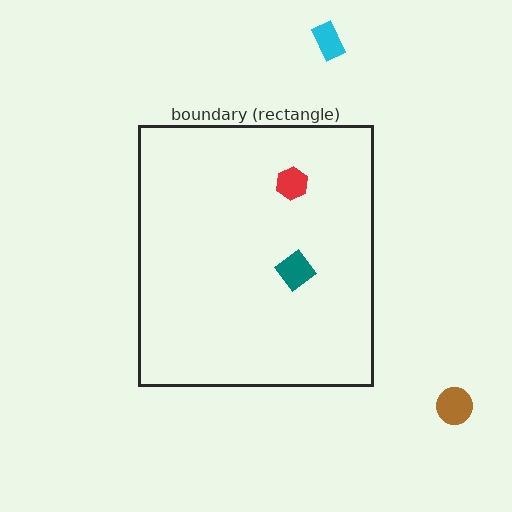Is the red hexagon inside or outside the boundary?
Inside.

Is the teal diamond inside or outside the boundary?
Inside.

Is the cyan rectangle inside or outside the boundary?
Outside.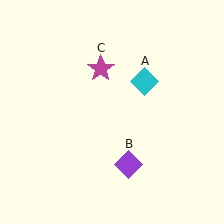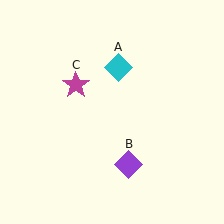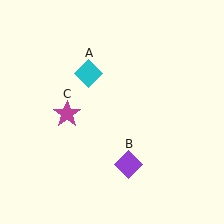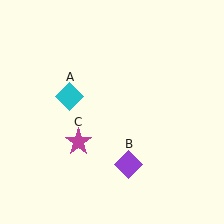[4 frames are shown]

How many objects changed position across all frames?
2 objects changed position: cyan diamond (object A), magenta star (object C).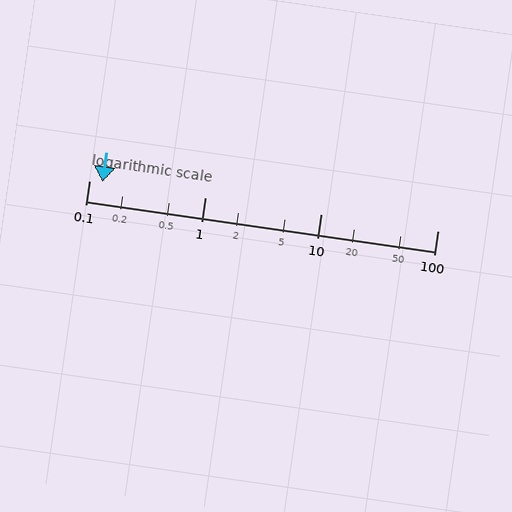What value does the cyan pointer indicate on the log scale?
The pointer indicates approximately 0.13.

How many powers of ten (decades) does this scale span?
The scale spans 3 decades, from 0.1 to 100.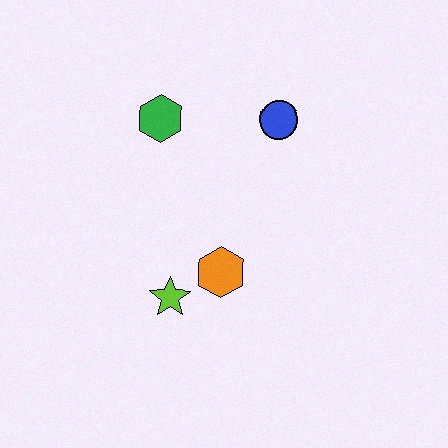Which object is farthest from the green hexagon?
The lime star is farthest from the green hexagon.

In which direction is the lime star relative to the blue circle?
The lime star is below the blue circle.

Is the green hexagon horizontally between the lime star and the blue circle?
No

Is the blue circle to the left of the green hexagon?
No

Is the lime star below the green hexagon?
Yes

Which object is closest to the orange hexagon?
The lime star is closest to the orange hexagon.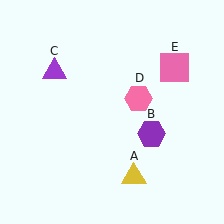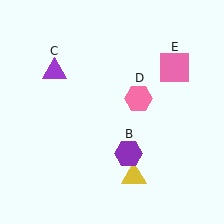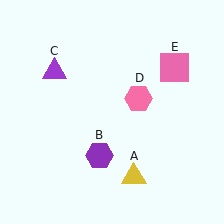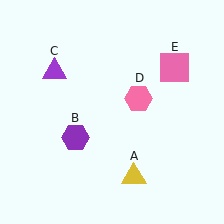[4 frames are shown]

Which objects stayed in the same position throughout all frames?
Yellow triangle (object A) and purple triangle (object C) and pink hexagon (object D) and pink square (object E) remained stationary.